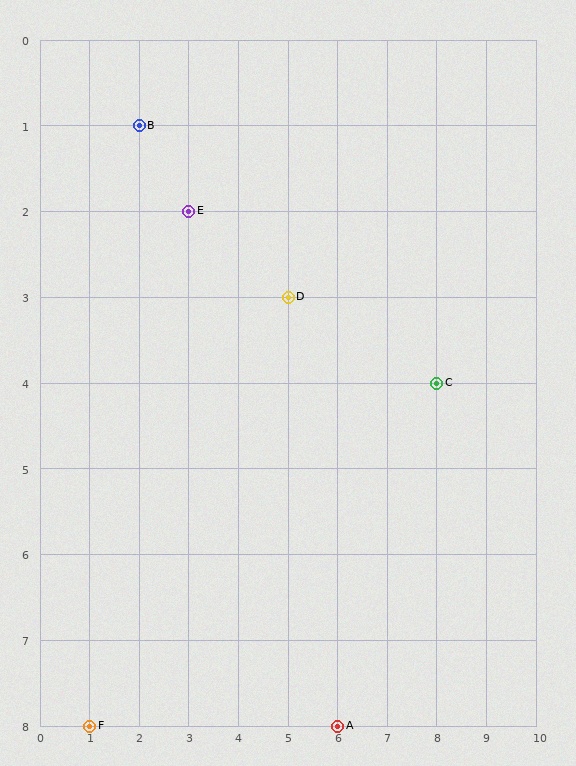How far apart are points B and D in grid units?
Points B and D are 3 columns and 2 rows apart (about 3.6 grid units diagonally).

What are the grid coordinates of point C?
Point C is at grid coordinates (8, 4).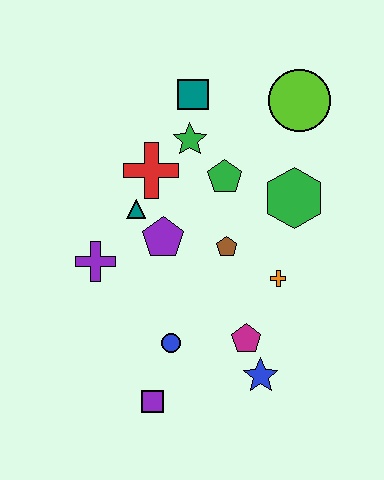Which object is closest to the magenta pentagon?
The blue star is closest to the magenta pentagon.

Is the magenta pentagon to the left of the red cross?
No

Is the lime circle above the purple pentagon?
Yes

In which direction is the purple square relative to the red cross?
The purple square is below the red cross.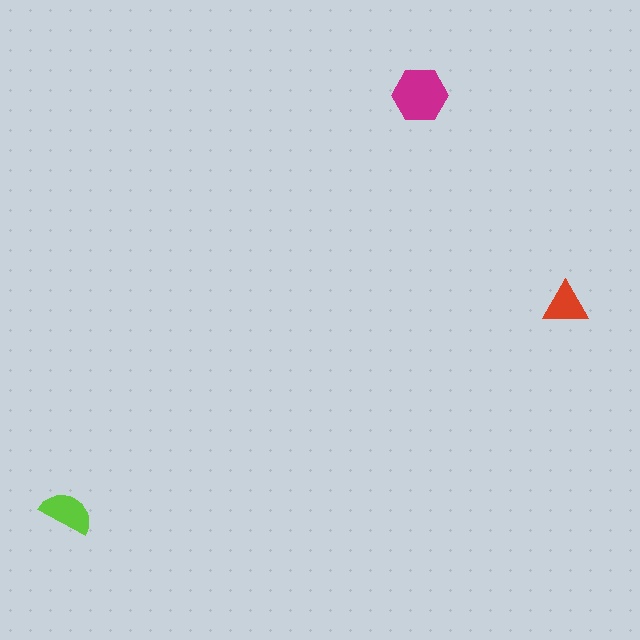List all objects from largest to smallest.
The magenta hexagon, the lime semicircle, the red triangle.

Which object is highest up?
The magenta hexagon is topmost.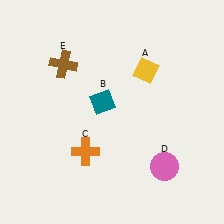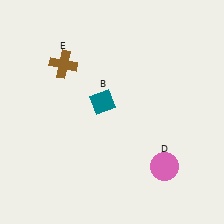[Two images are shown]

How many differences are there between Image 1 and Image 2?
There are 2 differences between the two images.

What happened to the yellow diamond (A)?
The yellow diamond (A) was removed in Image 2. It was in the top-right area of Image 1.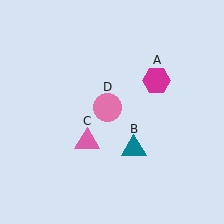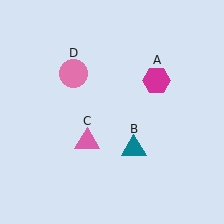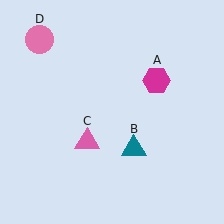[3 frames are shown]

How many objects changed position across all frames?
1 object changed position: pink circle (object D).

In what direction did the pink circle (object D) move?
The pink circle (object D) moved up and to the left.